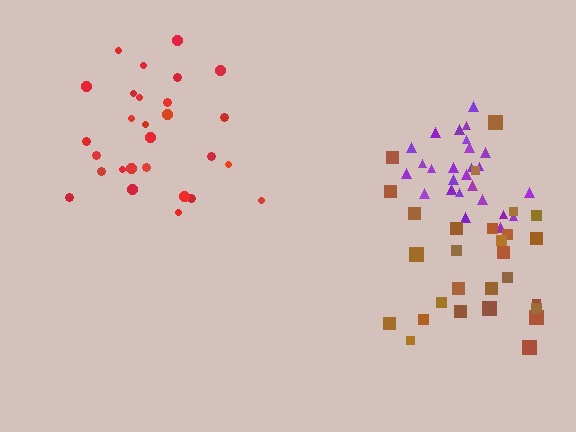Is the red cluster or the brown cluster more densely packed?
Red.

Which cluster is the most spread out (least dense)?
Brown.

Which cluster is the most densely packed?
Purple.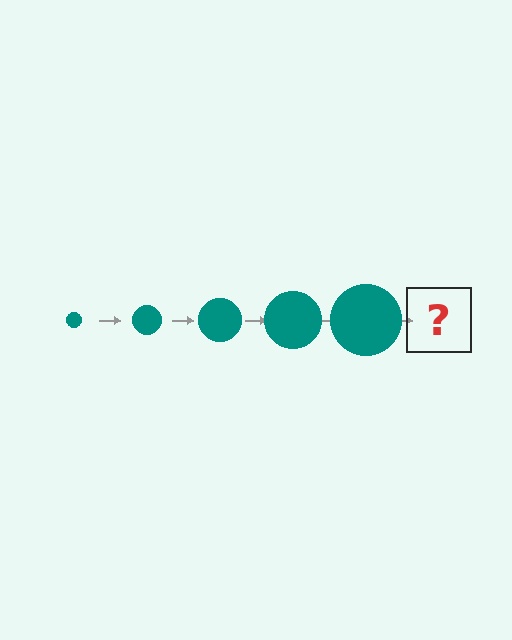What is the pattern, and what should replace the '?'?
The pattern is that the circle gets progressively larger each step. The '?' should be a teal circle, larger than the previous one.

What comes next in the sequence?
The next element should be a teal circle, larger than the previous one.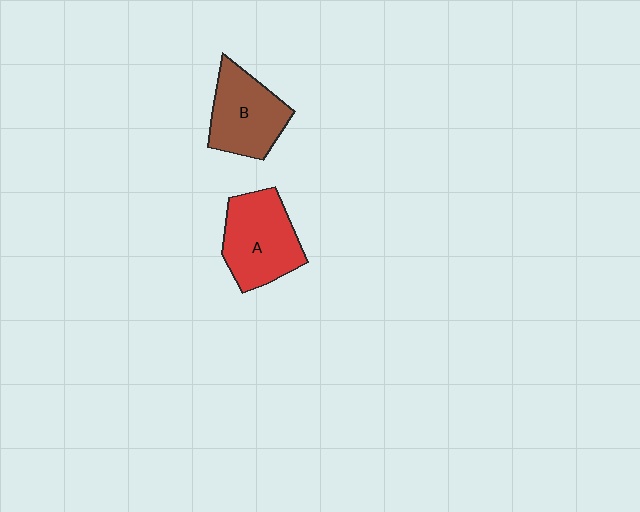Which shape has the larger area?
Shape A (red).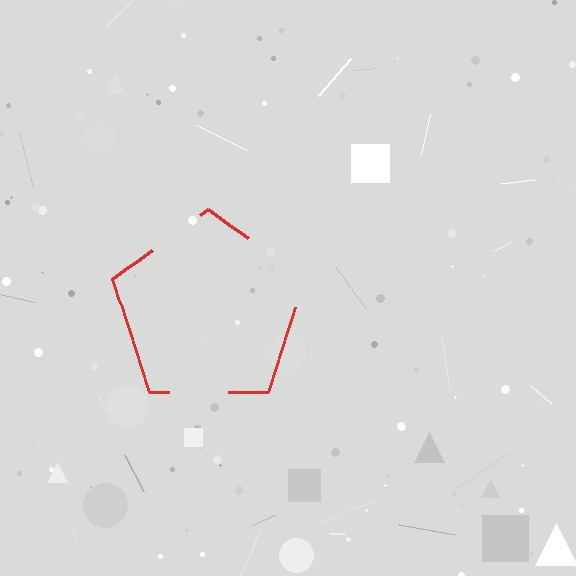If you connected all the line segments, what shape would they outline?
They would outline a pentagon.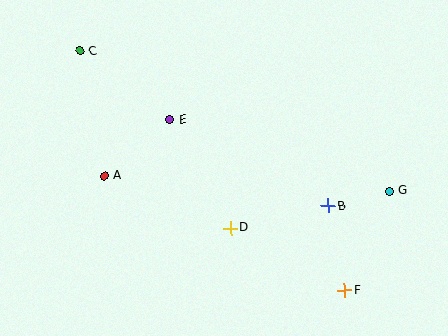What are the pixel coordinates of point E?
Point E is at (170, 120).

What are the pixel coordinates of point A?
Point A is at (104, 176).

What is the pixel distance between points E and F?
The distance between E and F is 244 pixels.